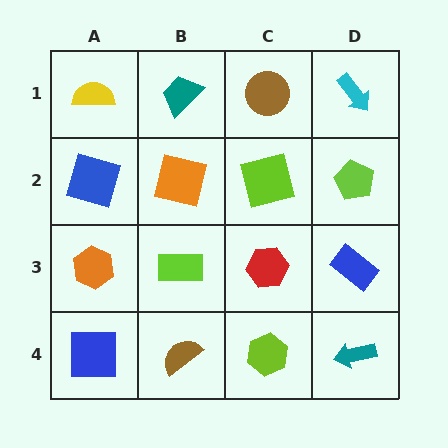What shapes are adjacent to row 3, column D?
A lime pentagon (row 2, column D), a teal arrow (row 4, column D), a red hexagon (row 3, column C).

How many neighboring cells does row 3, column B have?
4.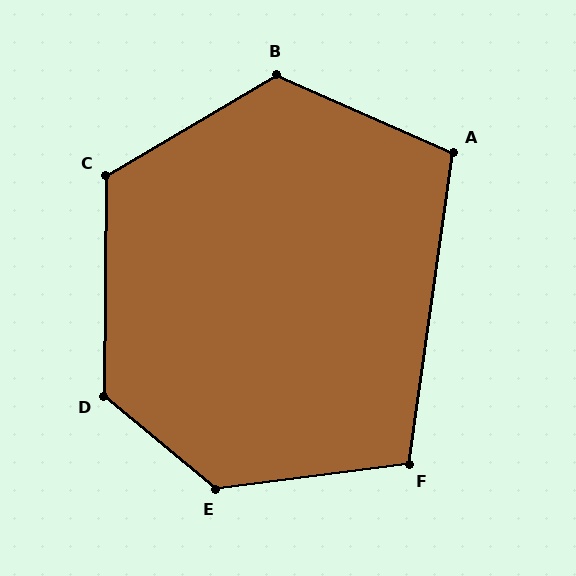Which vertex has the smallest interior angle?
F, at approximately 106 degrees.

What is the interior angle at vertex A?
Approximately 106 degrees (obtuse).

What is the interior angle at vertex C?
Approximately 121 degrees (obtuse).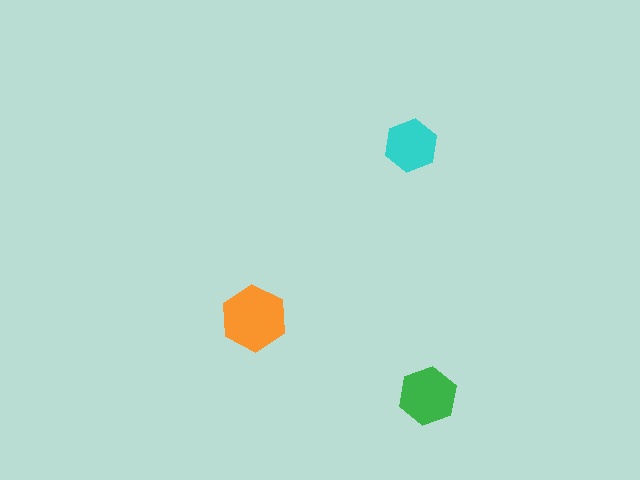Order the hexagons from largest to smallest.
the orange one, the green one, the cyan one.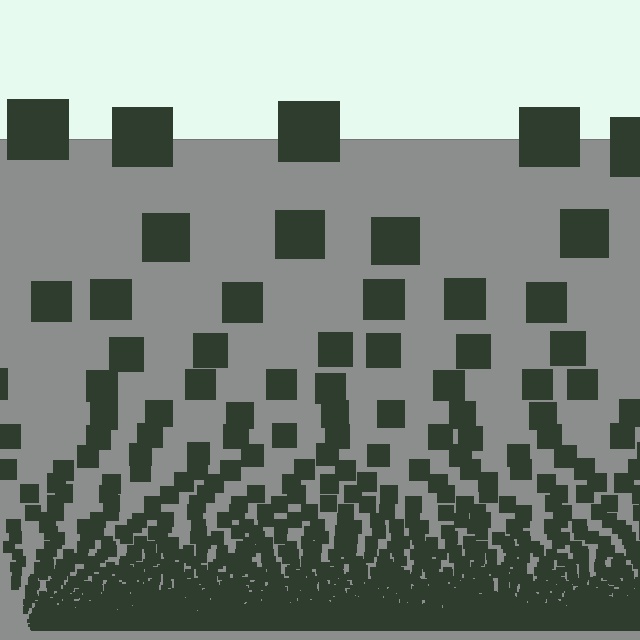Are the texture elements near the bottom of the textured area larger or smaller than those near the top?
Smaller. The gradient is inverted — elements near the bottom are smaller and denser.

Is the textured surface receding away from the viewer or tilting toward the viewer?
The surface appears to tilt toward the viewer. Texture elements get larger and sparser toward the top.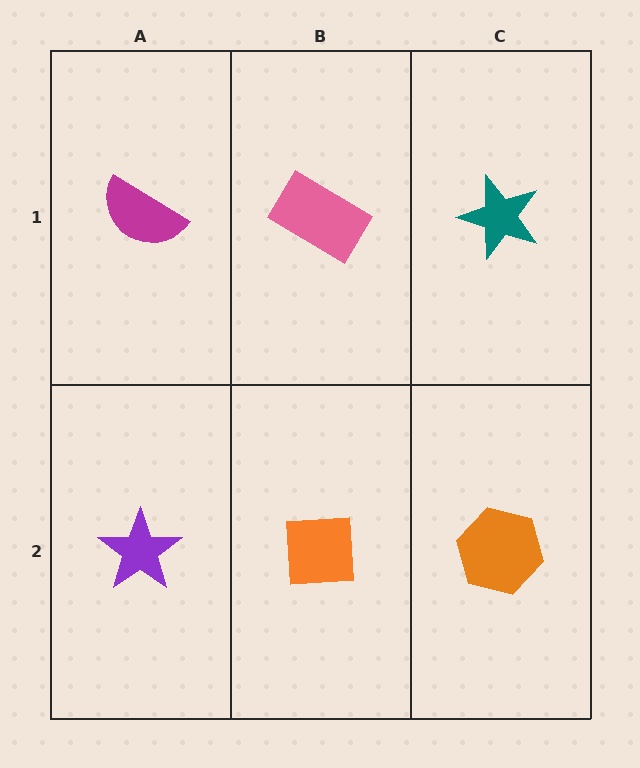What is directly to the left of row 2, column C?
An orange square.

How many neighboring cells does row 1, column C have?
2.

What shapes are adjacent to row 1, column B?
An orange square (row 2, column B), a magenta semicircle (row 1, column A), a teal star (row 1, column C).